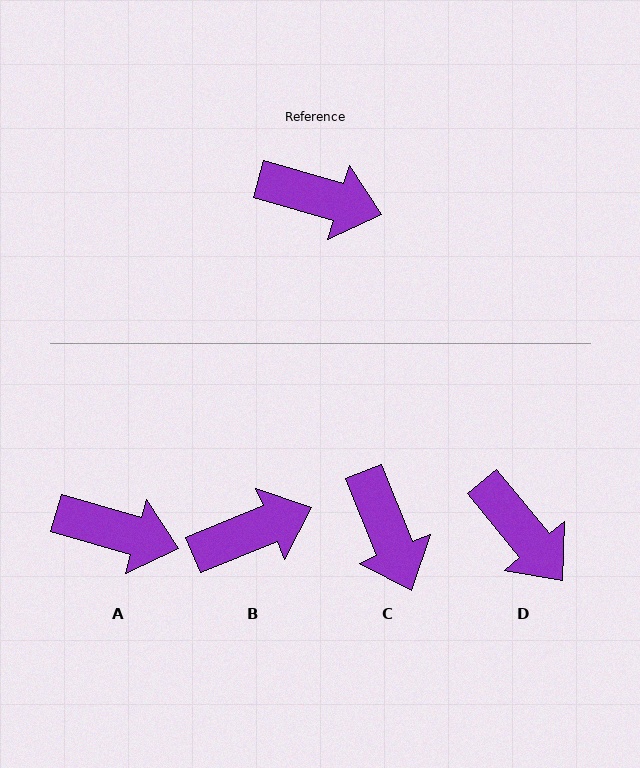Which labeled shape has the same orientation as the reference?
A.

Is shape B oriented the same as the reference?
No, it is off by about 38 degrees.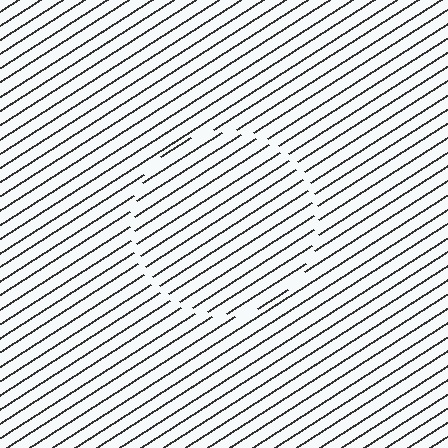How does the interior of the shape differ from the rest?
The interior of the shape contains the same grating, shifted by half a period — the contour is defined by the phase discontinuity where line-ends from the inner and outer gratings abut.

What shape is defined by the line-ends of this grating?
An illusory circle. The interior of the shape contains the same grating, shifted by half a period — the contour is defined by the phase discontinuity where line-ends from the inner and outer gratings abut.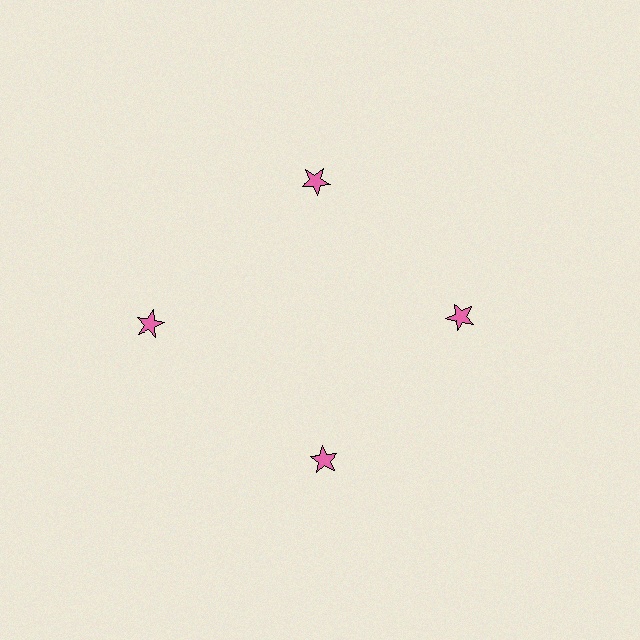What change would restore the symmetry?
The symmetry would be restored by moving it inward, back onto the ring so that all 4 stars sit at equal angles and equal distance from the center.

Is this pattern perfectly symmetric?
No. The 4 pink stars are arranged in a ring, but one element near the 9 o'clock position is pushed outward from the center, breaking the 4-fold rotational symmetry.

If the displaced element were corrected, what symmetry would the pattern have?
It would have 4-fold rotational symmetry — the pattern would map onto itself every 90 degrees.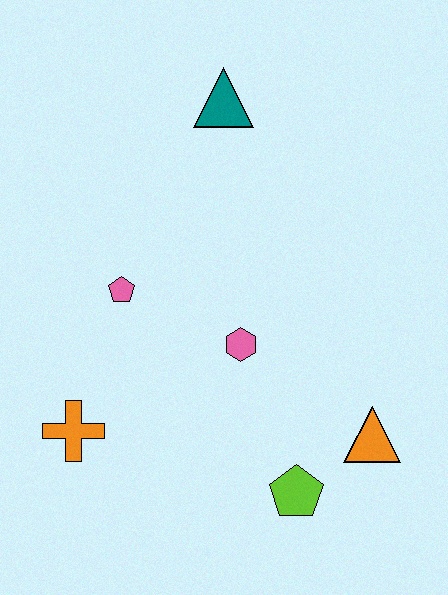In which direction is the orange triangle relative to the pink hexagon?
The orange triangle is to the right of the pink hexagon.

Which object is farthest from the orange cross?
The teal triangle is farthest from the orange cross.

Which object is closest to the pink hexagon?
The pink pentagon is closest to the pink hexagon.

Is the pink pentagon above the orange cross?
Yes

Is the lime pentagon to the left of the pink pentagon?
No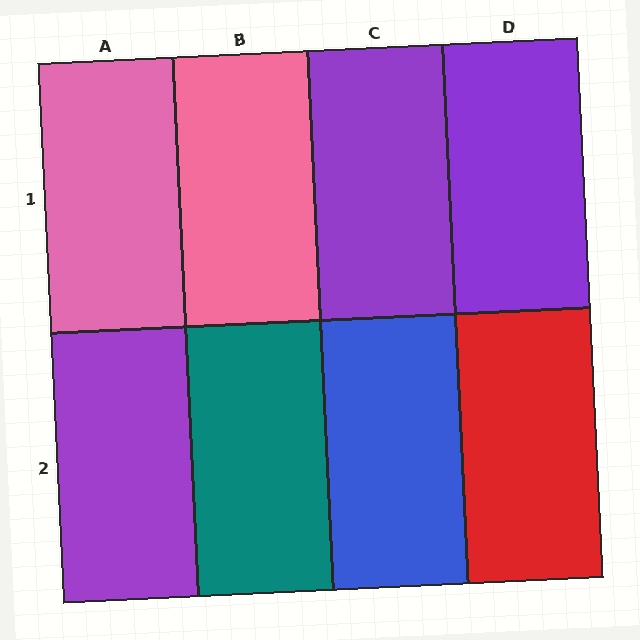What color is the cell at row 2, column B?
Teal.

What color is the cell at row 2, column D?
Red.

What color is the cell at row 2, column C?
Blue.